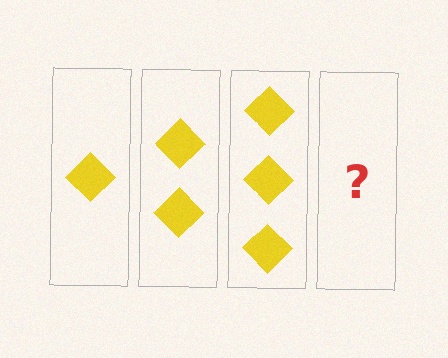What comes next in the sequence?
The next element should be 4 diamonds.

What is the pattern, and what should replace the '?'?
The pattern is that each step adds one more diamond. The '?' should be 4 diamonds.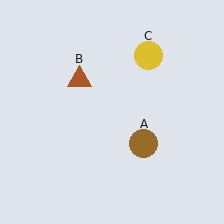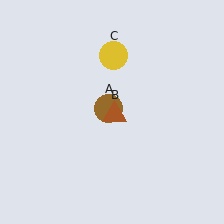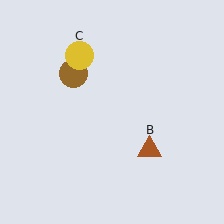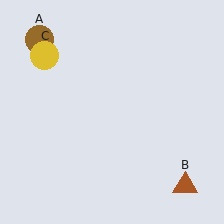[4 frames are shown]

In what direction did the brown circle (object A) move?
The brown circle (object A) moved up and to the left.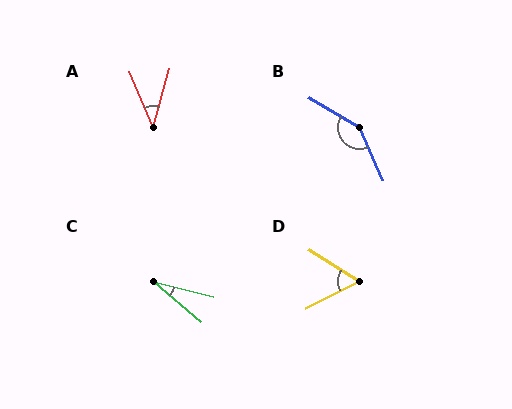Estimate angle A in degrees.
Approximately 39 degrees.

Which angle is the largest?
B, at approximately 144 degrees.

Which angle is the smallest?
C, at approximately 26 degrees.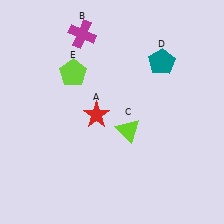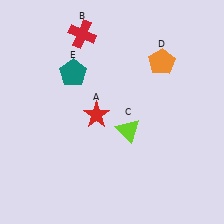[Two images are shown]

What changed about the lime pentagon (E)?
In Image 1, E is lime. In Image 2, it changed to teal.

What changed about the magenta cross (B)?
In Image 1, B is magenta. In Image 2, it changed to red.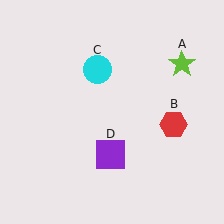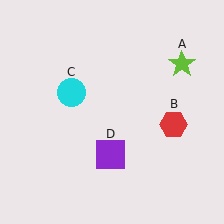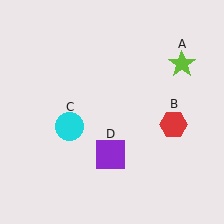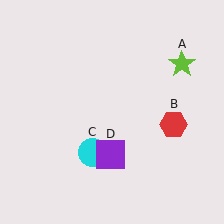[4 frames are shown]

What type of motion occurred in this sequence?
The cyan circle (object C) rotated counterclockwise around the center of the scene.